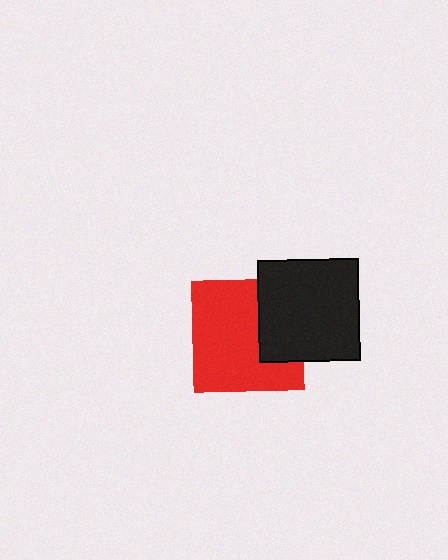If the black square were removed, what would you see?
You would see the complete red square.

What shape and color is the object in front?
The object in front is a black square.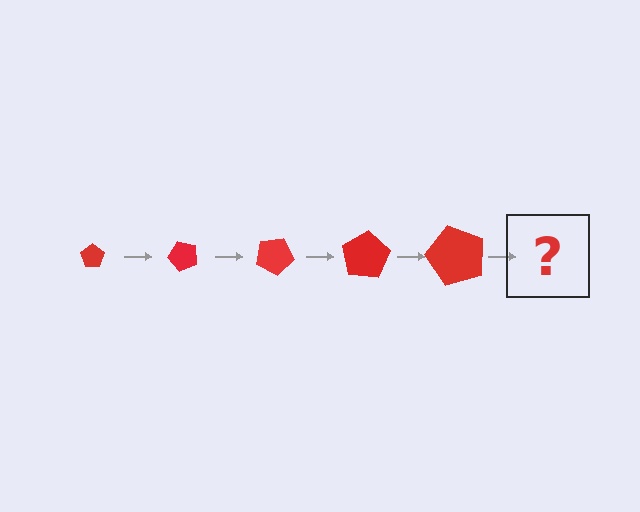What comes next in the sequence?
The next element should be a pentagon, larger than the previous one and rotated 250 degrees from the start.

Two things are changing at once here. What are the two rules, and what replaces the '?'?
The two rules are that the pentagon grows larger each step and it rotates 50 degrees each step. The '?' should be a pentagon, larger than the previous one and rotated 250 degrees from the start.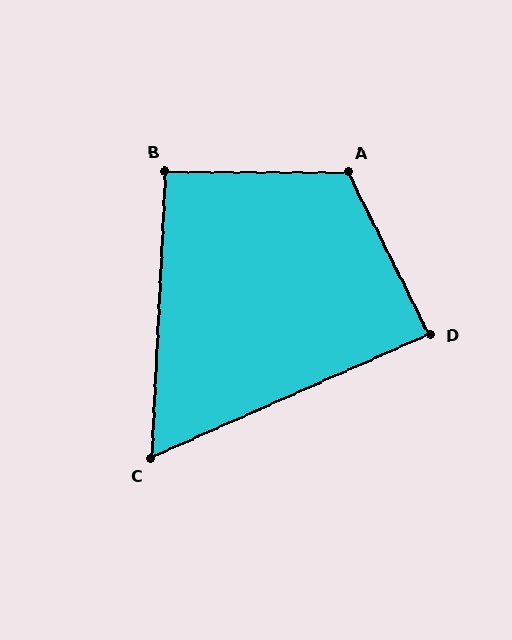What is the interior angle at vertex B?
Approximately 93 degrees (approximately right).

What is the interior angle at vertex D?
Approximately 87 degrees (approximately right).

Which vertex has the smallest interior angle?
C, at approximately 63 degrees.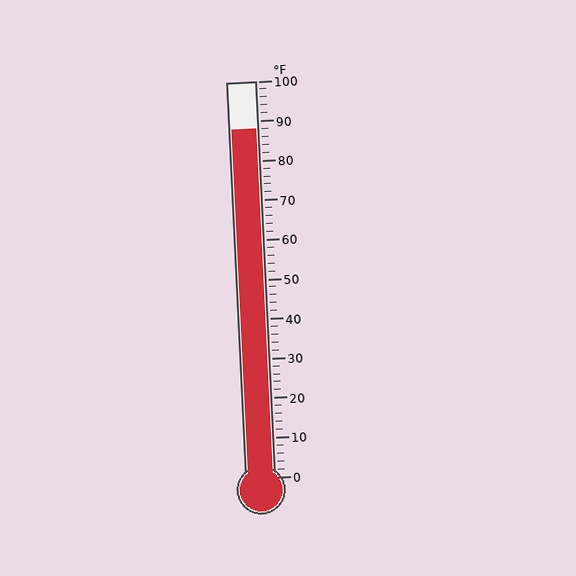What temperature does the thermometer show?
The thermometer shows approximately 88°F.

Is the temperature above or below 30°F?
The temperature is above 30°F.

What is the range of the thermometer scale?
The thermometer scale ranges from 0°F to 100°F.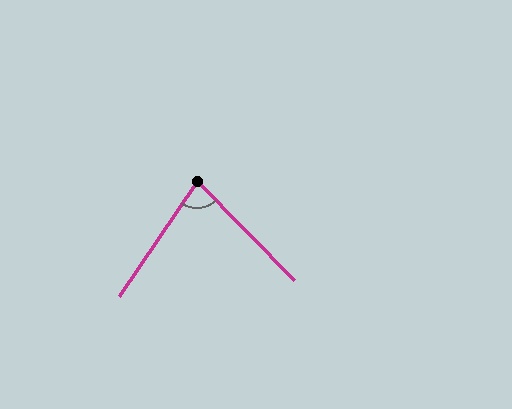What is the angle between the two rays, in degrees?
Approximately 79 degrees.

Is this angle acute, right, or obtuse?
It is acute.